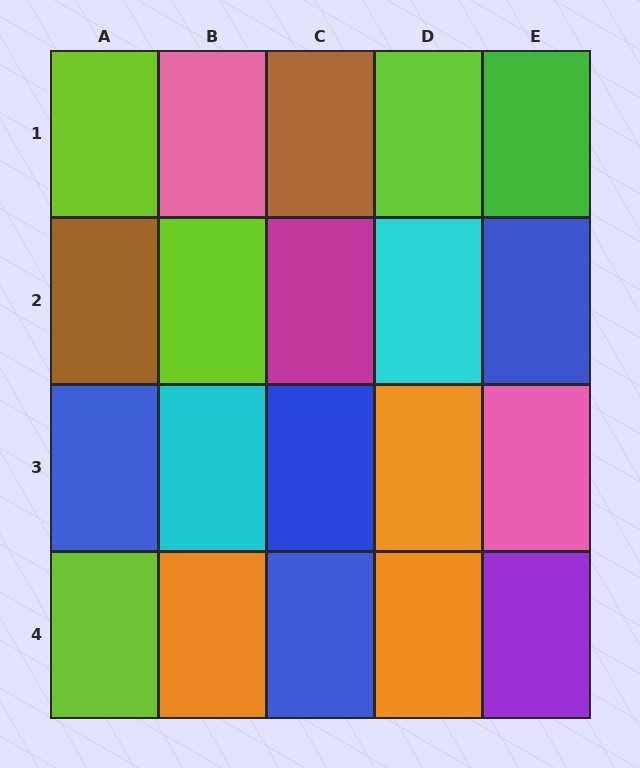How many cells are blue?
4 cells are blue.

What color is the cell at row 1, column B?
Pink.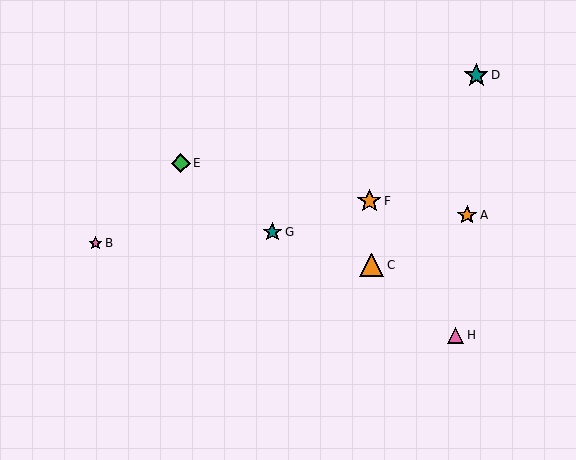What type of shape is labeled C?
Shape C is an orange triangle.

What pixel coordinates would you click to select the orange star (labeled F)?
Click at (369, 201) to select the orange star F.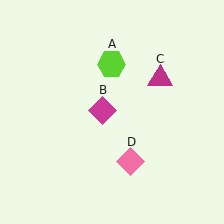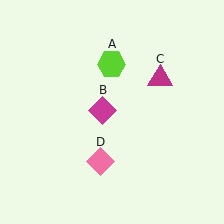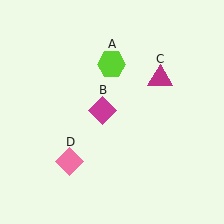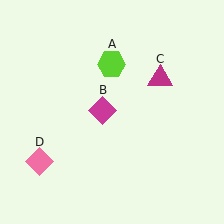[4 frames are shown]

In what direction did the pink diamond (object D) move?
The pink diamond (object D) moved left.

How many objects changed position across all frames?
1 object changed position: pink diamond (object D).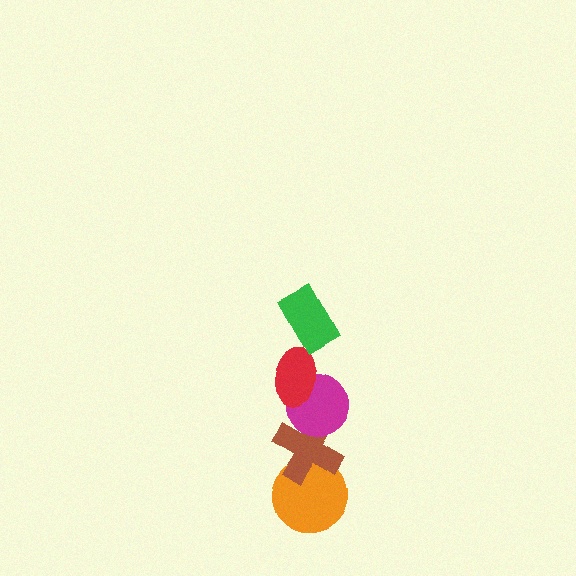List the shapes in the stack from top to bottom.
From top to bottom: the green rectangle, the red ellipse, the magenta circle, the brown cross, the orange circle.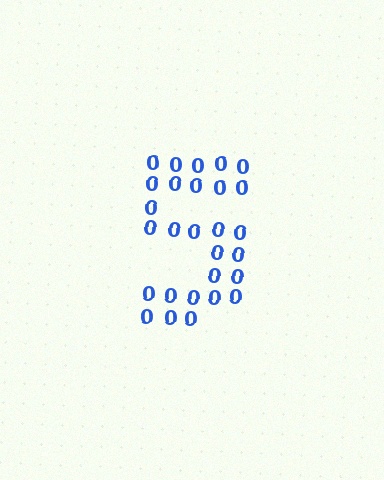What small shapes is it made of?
It is made of small digit 0's.